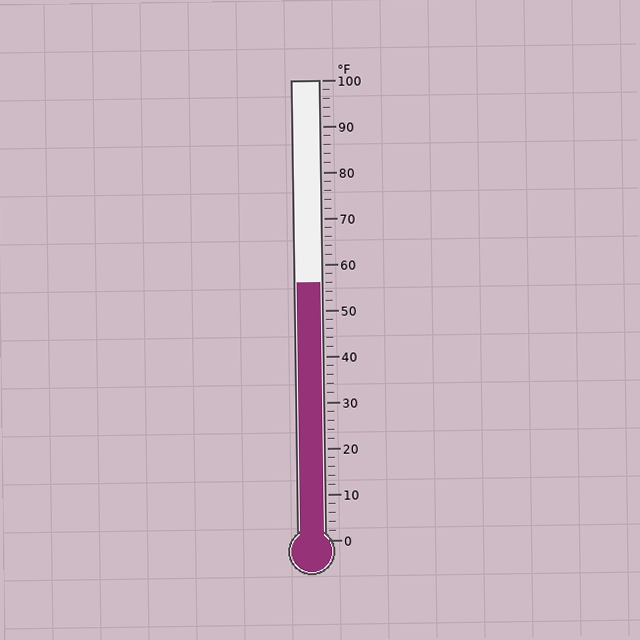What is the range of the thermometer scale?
The thermometer scale ranges from 0°F to 100°F.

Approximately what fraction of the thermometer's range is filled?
The thermometer is filled to approximately 55% of its range.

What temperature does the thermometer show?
The thermometer shows approximately 56°F.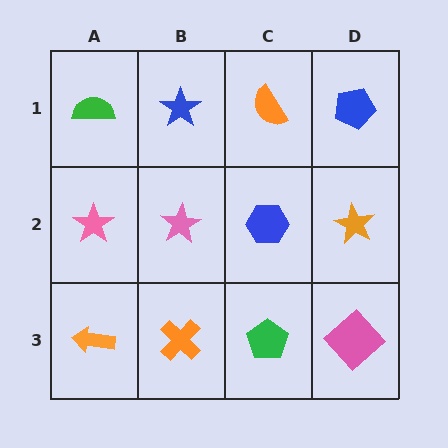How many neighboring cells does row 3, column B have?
3.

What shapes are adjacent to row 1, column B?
A pink star (row 2, column B), a green semicircle (row 1, column A), an orange semicircle (row 1, column C).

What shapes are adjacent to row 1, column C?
A blue hexagon (row 2, column C), a blue star (row 1, column B), a blue pentagon (row 1, column D).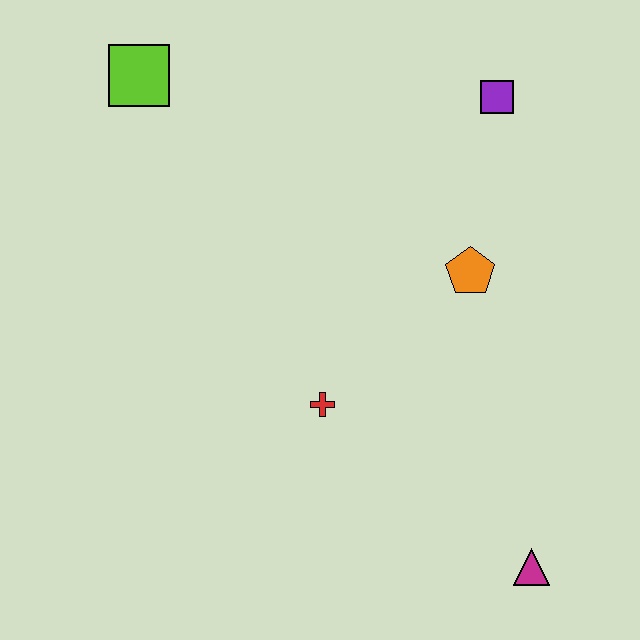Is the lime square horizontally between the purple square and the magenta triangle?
No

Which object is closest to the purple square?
The orange pentagon is closest to the purple square.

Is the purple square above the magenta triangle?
Yes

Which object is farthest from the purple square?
The magenta triangle is farthest from the purple square.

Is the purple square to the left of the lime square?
No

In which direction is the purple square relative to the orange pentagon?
The purple square is above the orange pentagon.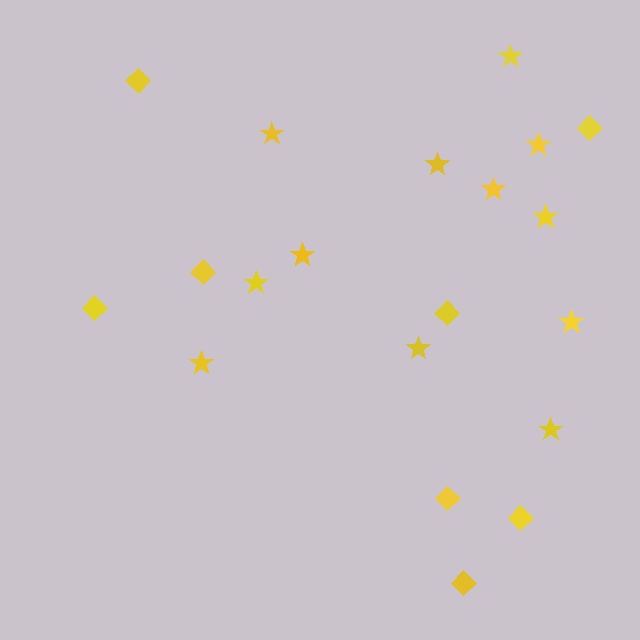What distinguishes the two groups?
There are 2 groups: one group of diamonds (8) and one group of stars (12).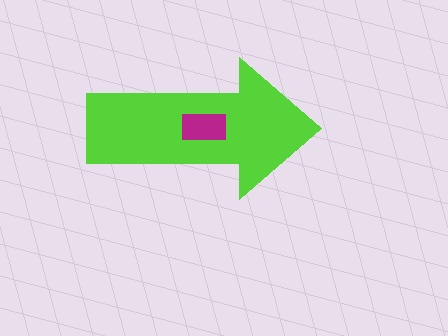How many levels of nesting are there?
2.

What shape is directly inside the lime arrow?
The magenta rectangle.